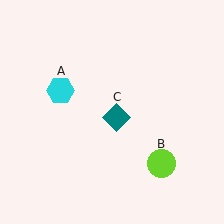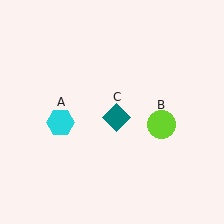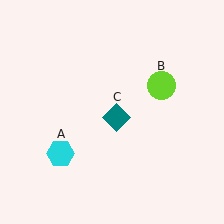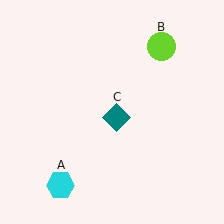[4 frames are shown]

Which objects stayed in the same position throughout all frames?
Teal diamond (object C) remained stationary.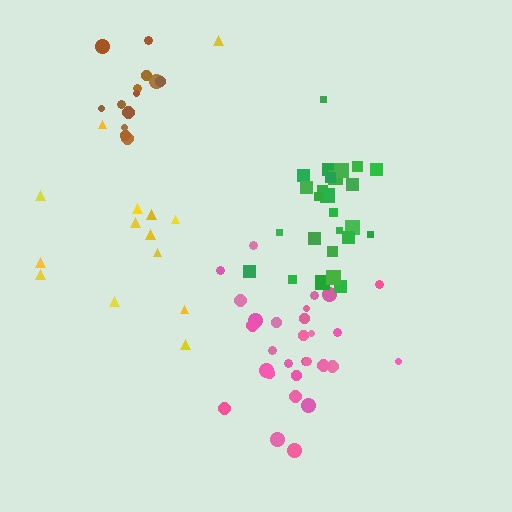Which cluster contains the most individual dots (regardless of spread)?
Pink (29).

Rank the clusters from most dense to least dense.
brown, green, pink, yellow.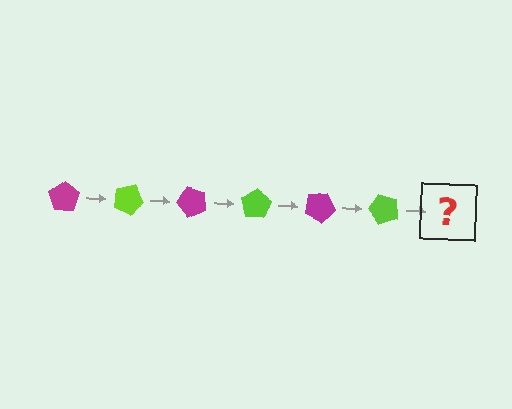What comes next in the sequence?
The next element should be a magenta pentagon, rotated 150 degrees from the start.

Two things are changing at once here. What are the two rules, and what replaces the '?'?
The two rules are that it rotates 25 degrees each step and the color cycles through magenta and lime. The '?' should be a magenta pentagon, rotated 150 degrees from the start.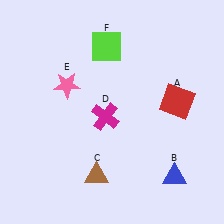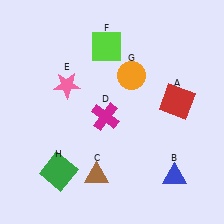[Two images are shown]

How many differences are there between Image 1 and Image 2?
There are 2 differences between the two images.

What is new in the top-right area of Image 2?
An orange circle (G) was added in the top-right area of Image 2.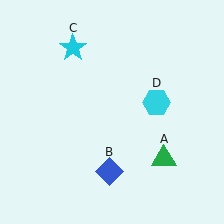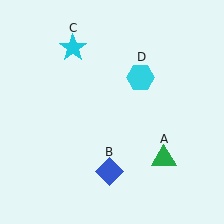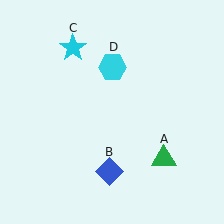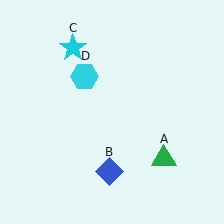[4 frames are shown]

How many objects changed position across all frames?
1 object changed position: cyan hexagon (object D).